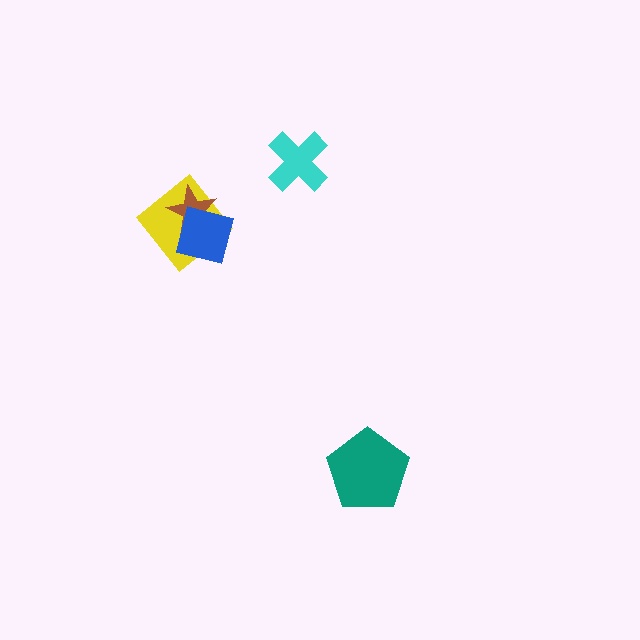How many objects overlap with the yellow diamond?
2 objects overlap with the yellow diamond.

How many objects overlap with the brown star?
2 objects overlap with the brown star.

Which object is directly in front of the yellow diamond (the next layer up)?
The brown star is directly in front of the yellow diamond.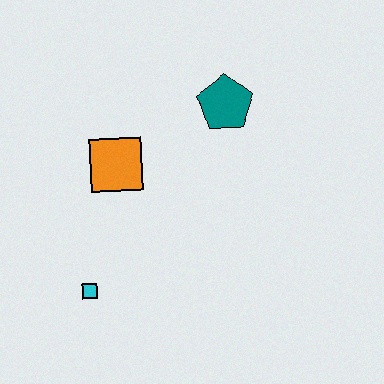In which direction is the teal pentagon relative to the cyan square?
The teal pentagon is above the cyan square.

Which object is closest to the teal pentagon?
The orange square is closest to the teal pentagon.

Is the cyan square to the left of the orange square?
Yes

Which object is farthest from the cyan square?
The teal pentagon is farthest from the cyan square.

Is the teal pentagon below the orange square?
No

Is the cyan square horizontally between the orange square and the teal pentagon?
No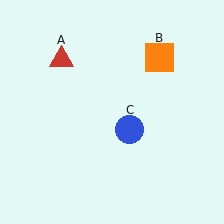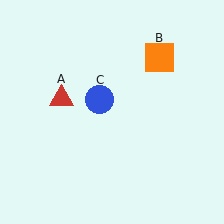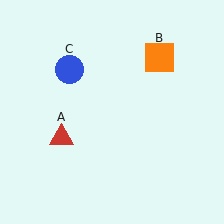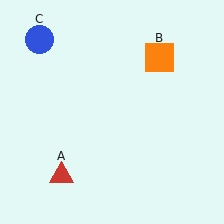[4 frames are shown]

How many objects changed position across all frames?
2 objects changed position: red triangle (object A), blue circle (object C).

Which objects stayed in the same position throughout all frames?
Orange square (object B) remained stationary.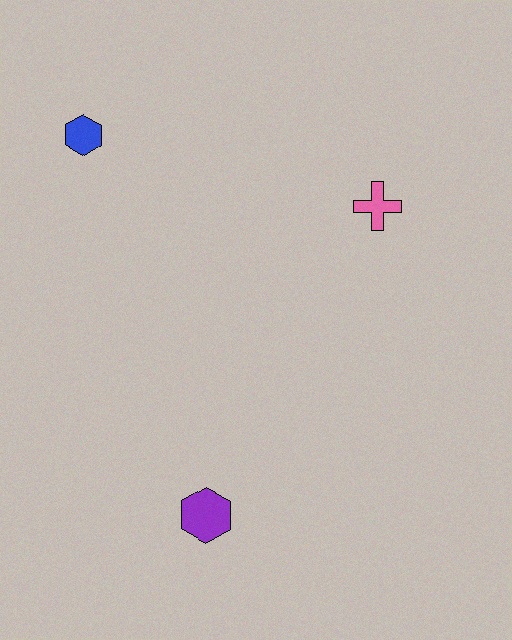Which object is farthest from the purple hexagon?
The blue hexagon is farthest from the purple hexagon.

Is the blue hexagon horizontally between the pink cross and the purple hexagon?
No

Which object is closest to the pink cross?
The blue hexagon is closest to the pink cross.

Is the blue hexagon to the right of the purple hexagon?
No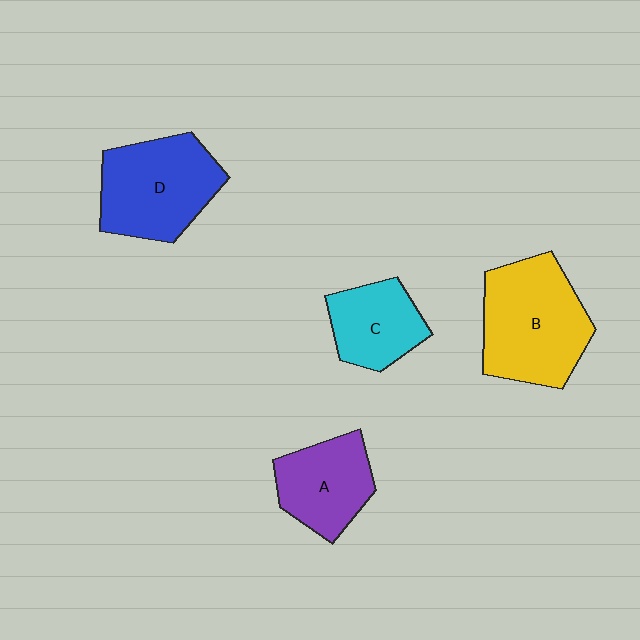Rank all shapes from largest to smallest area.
From largest to smallest: B (yellow), D (blue), A (purple), C (cyan).